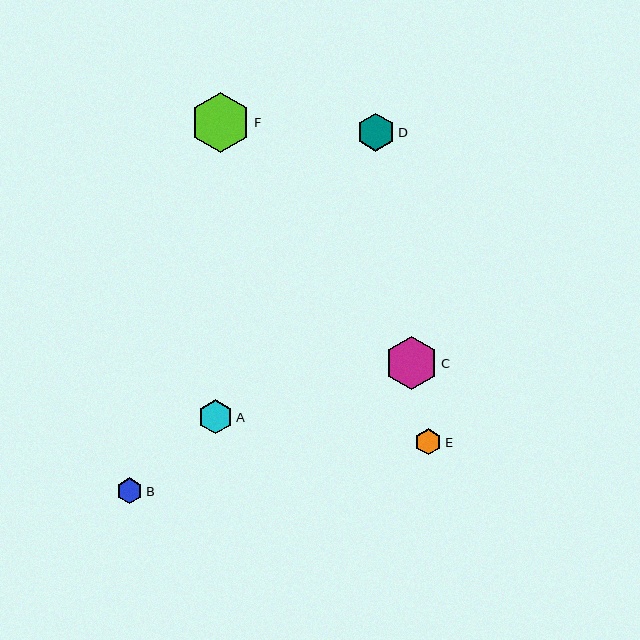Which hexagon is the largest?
Hexagon F is the largest with a size of approximately 60 pixels.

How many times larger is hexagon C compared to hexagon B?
Hexagon C is approximately 2.0 times the size of hexagon B.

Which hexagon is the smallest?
Hexagon B is the smallest with a size of approximately 26 pixels.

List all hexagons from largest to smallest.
From largest to smallest: F, C, D, A, E, B.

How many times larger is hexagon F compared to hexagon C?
Hexagon F is approximately 1.1 times the size of hexagon C.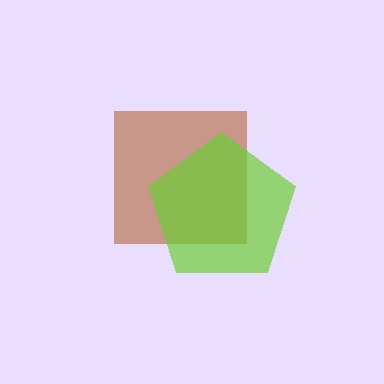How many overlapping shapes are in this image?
There are 2 overlapping shapes in the image.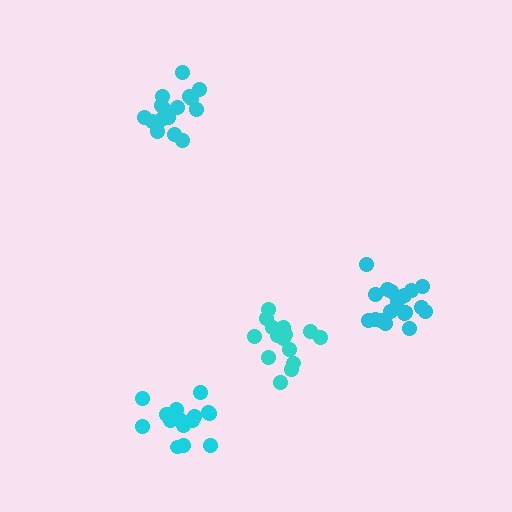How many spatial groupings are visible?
There are 4 spatial groupings.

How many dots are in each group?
Group 1: 19 dots, Group 2: 15 dots, Group 3: 16 dots, Group 4: 17 dots (67 total).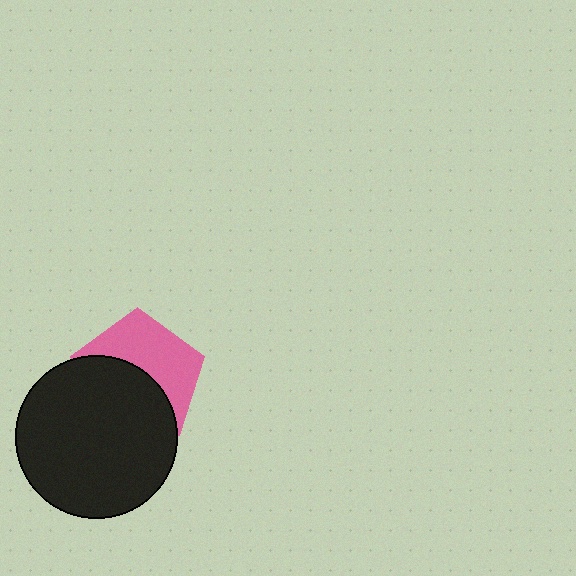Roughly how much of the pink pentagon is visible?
About half of it is visible (roughly 48%).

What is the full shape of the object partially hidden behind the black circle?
The partially hidden object is a pink pentagon.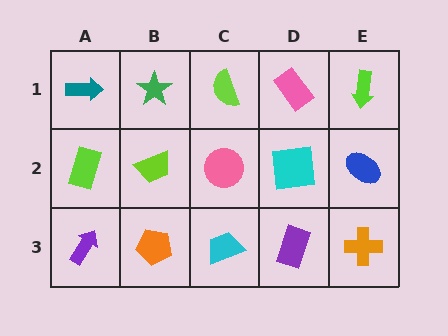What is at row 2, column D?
A cyan square.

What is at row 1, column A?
A teal arrow.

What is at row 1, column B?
A green star.